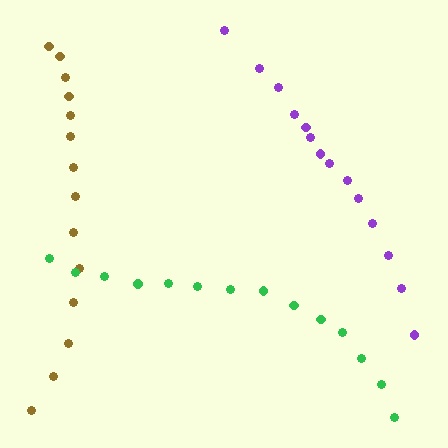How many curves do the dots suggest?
There are 3 distinct paths.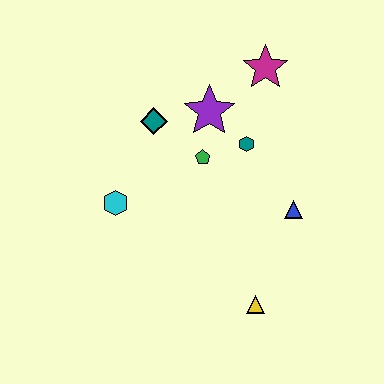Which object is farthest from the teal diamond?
The yellow triangle is farthest from the teal diamond.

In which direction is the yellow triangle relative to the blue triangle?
The yellow triangle is below the blue triangle.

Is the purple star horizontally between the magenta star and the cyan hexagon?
Yes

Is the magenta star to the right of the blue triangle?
No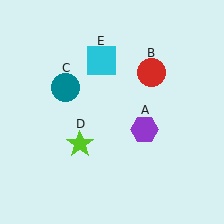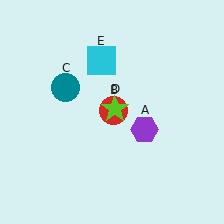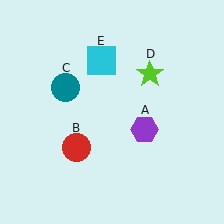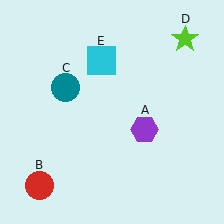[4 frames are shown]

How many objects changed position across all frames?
2 objects changed position: red circle (object B), lime star (object D).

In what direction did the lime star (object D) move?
The lime star (object D) moved up and to the right.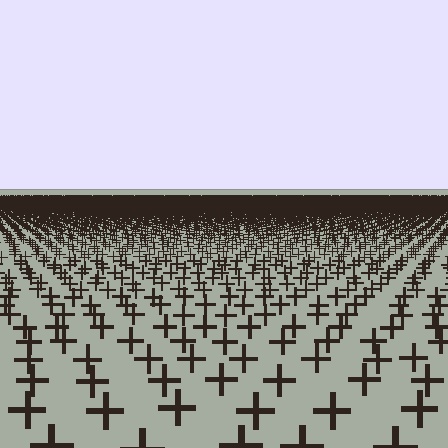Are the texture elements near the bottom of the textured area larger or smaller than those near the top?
Larger. Near the bottom, elements are closer to the viewer and appear at a bigger on-screen size.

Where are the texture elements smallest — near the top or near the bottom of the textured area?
Near the top.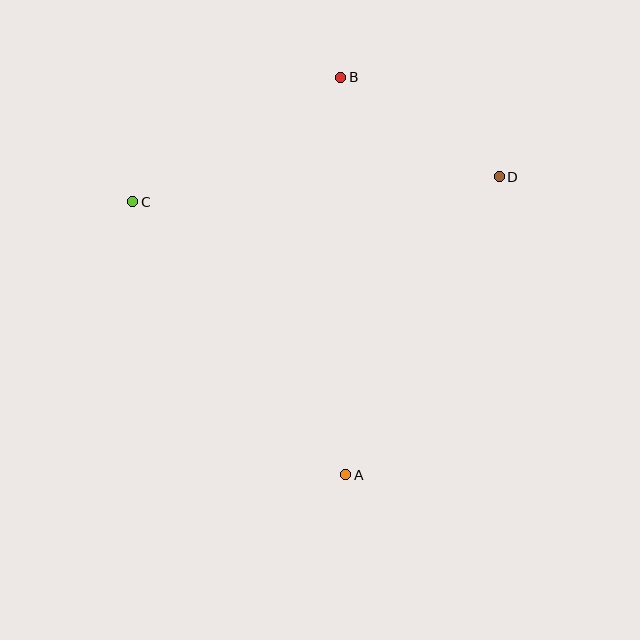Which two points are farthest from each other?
Points A and B are farthest from each other.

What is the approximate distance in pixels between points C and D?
The distance between C and D is approximately 367 pixels.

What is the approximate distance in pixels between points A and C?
The distance between A and C is approximately 346 pixels.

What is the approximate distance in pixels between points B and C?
The distance between B and C is approximately 242 pixels.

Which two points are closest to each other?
Points B and D are closest to each other.